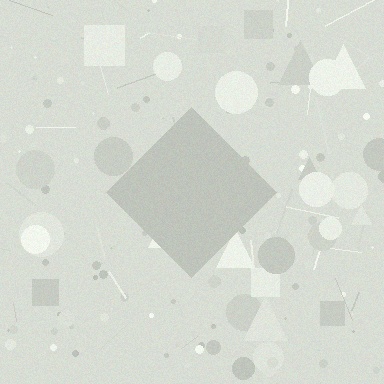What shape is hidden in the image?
A diamond is hidden in the image.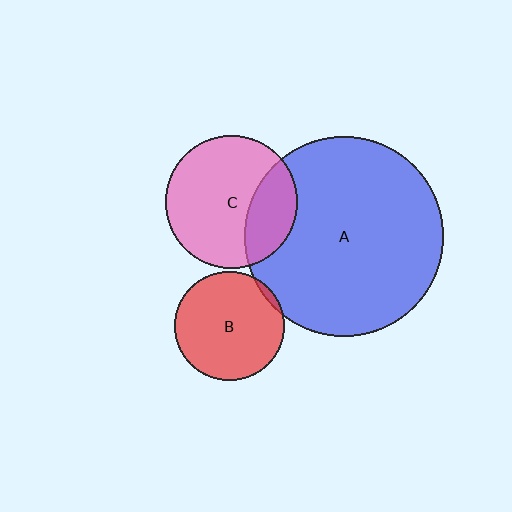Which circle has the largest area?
Circle A (blue).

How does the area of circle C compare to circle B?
Approximately 1.5 times.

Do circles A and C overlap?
Yes.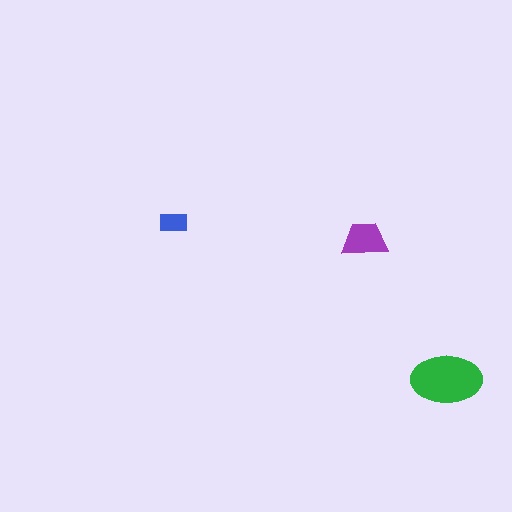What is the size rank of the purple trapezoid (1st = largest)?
2nd.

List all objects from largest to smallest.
The green ellipse, the purple trapezoid, the blue rectangle.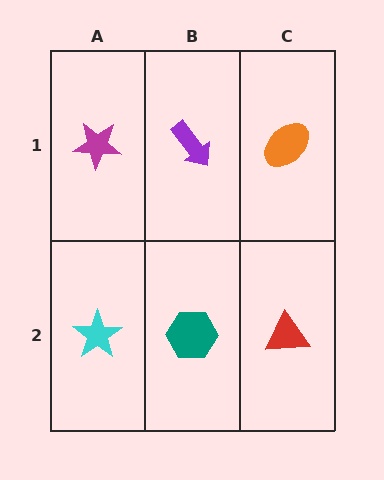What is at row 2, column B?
A teal hexagon.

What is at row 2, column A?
A cyan star.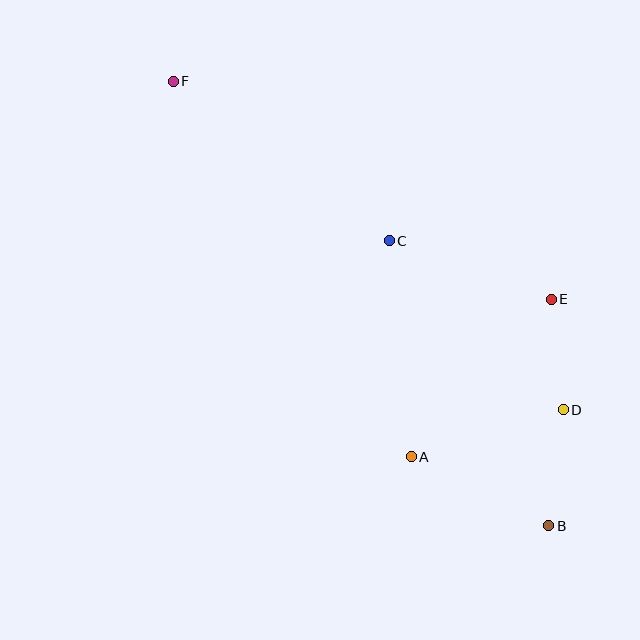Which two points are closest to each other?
Points D and E are closest to each other.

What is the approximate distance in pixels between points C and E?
The distance between C and E is approximately 173 pixels.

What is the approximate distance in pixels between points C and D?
The distance between C and D is approximately 243 pixels.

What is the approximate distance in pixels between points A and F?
The distance between A and F is approximately 445 pixels.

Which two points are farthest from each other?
Points B and F are farthest from each other.